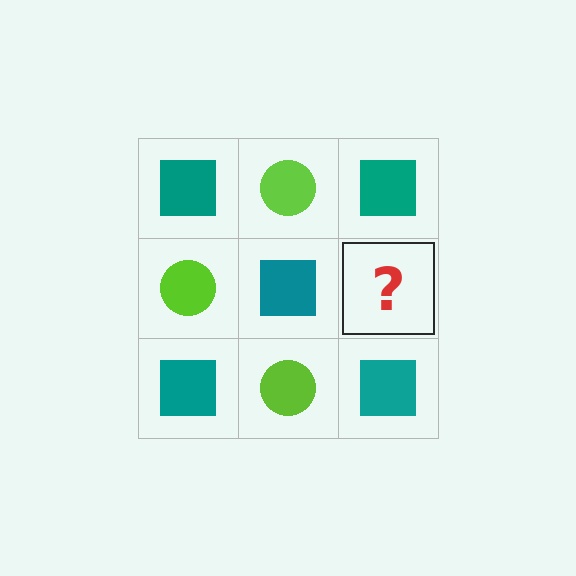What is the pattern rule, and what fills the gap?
The rule is that it alternates teal square and lime circle in a checkerboard pattern. The gap should be filled with a lime circle.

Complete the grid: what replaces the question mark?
The question mark should be replaced with a lime circle.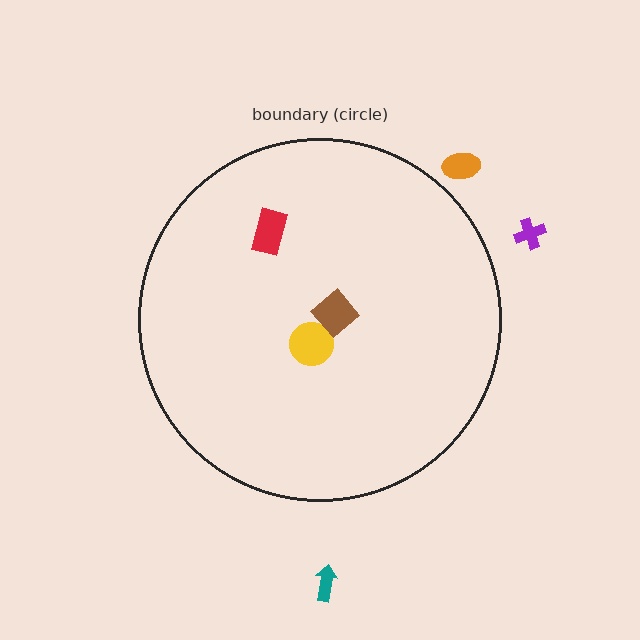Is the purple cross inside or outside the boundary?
Outside.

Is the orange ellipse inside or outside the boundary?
Outside.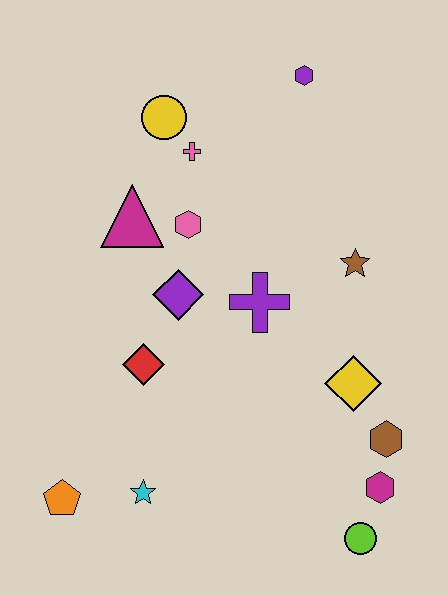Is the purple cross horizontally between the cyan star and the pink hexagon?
No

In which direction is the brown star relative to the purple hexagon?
The brown star is below the purple hexagon.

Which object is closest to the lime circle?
The magenta hexagon is closest to the lime circle.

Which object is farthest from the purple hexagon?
The orange pentagon is farthest from the purple hexagon.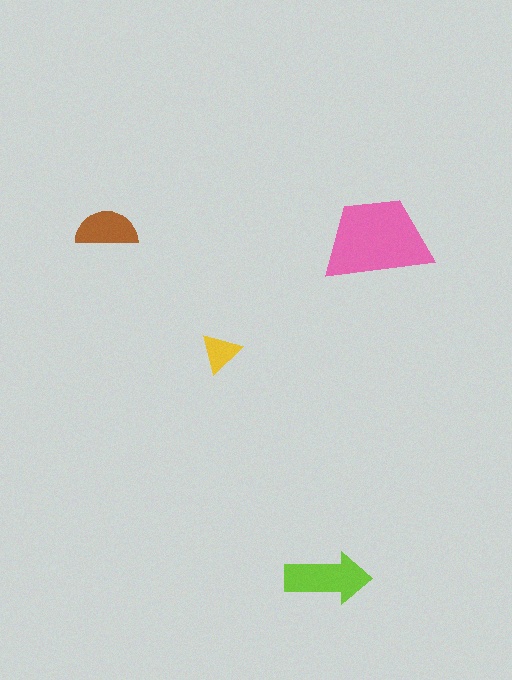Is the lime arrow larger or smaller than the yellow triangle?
Larger.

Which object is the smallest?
The yellow triangle.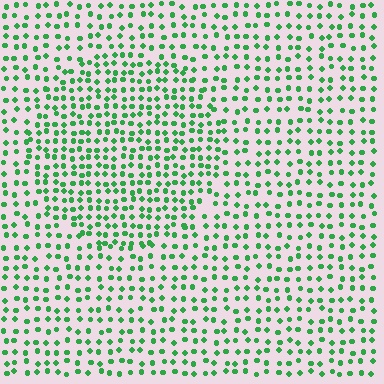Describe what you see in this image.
The image contains small green elements arranged at two different densities. A circle-shaped region is visible where the elements are more densely packed than the surrounding area.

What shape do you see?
I see a circle.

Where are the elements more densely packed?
The elements are more densely packed inside the circle boundary.